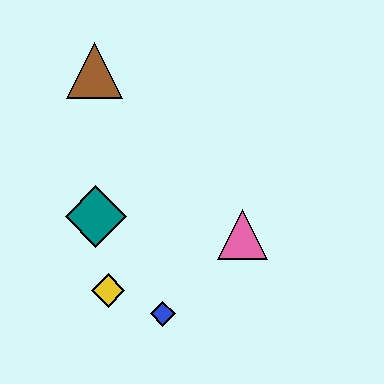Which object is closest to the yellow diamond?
The blue diamond is closest to the yellow diamond.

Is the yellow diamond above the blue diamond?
Yes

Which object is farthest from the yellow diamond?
The brown triangle is farthest from the yellow diamond.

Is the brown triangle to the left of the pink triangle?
Yes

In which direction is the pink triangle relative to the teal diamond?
The pink triangle is to the right of the teal diamond.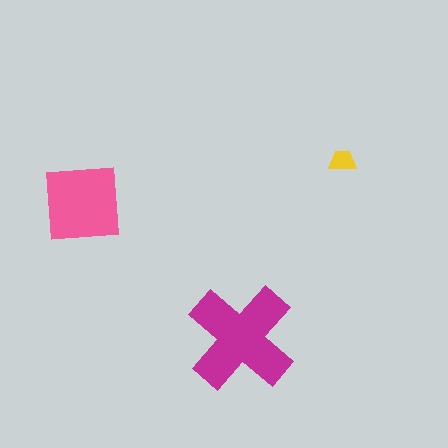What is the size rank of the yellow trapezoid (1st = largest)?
3rd.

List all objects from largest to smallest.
The magenta cross, the pink square, the yellow trapezoid.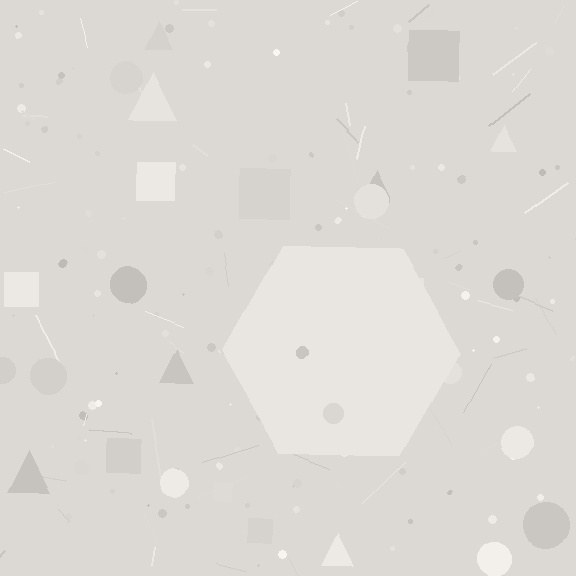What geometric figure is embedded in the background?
A hexagon is embedded in the background.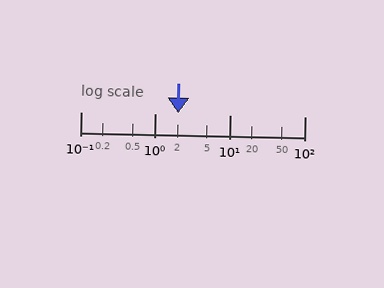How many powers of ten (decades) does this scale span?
The scale spans 3 decades, from 0.1 to 100.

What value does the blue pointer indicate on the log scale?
The pointer indicates approximately 2.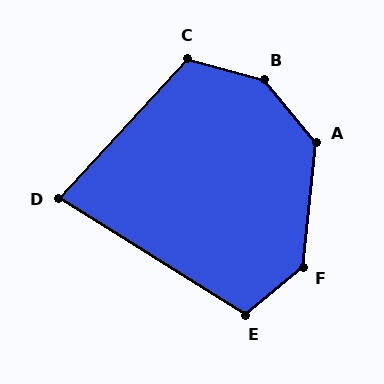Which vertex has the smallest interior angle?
D, at approximately 79 degrees.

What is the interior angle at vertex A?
Approximately 134 degrees (obtuse).